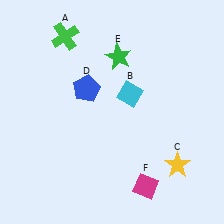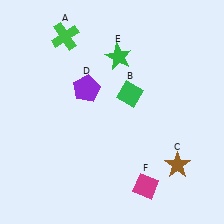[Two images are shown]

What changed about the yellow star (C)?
In Image 1, C is yellow. In Image 2, it changed to brown.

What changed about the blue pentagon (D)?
In Image 1, D is blue. In Image 2, it changed to purple.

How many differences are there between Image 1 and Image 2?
There are 3 differences between the two images.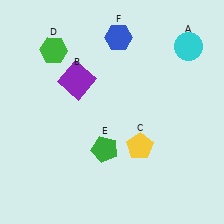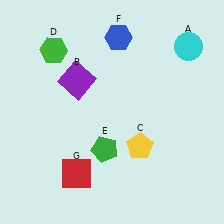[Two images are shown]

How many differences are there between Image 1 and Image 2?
There is 1 difference between the two images.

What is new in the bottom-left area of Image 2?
A red square (G) was added in the bottom-left area of Image 2.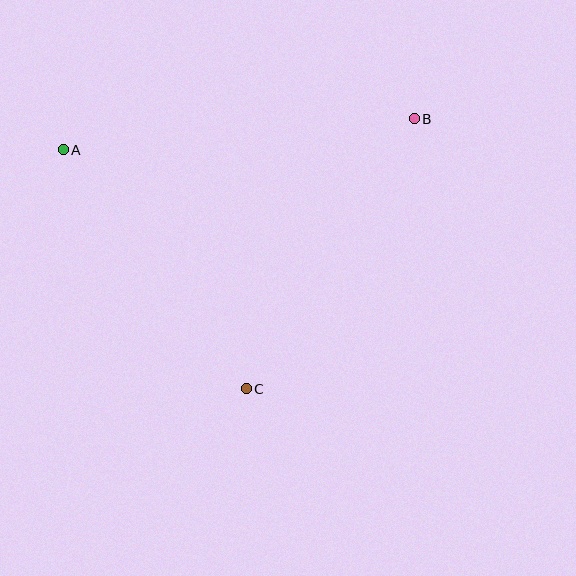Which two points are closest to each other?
Points A and C are closest to each other.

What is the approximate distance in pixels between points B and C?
The distance between B and C is approximately 318 pixels.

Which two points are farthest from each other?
Points A and B are farthest from each other.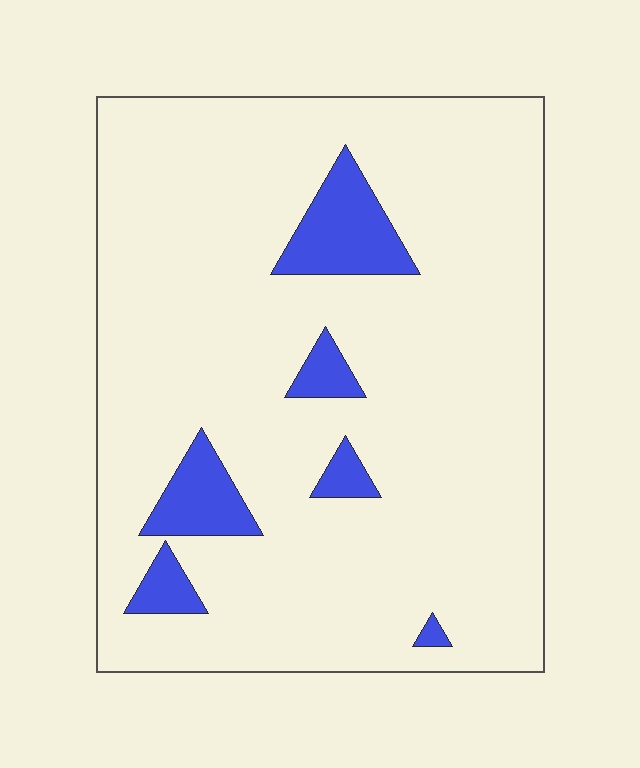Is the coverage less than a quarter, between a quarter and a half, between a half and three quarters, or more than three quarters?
Less than a quarter.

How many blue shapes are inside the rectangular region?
6.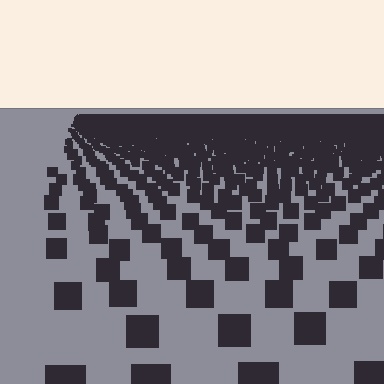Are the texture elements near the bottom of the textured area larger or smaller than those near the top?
Larger. Near the bottom, elements are closer to the viewer and appear at a bigger on-screen size.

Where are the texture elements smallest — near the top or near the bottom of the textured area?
Near the top.